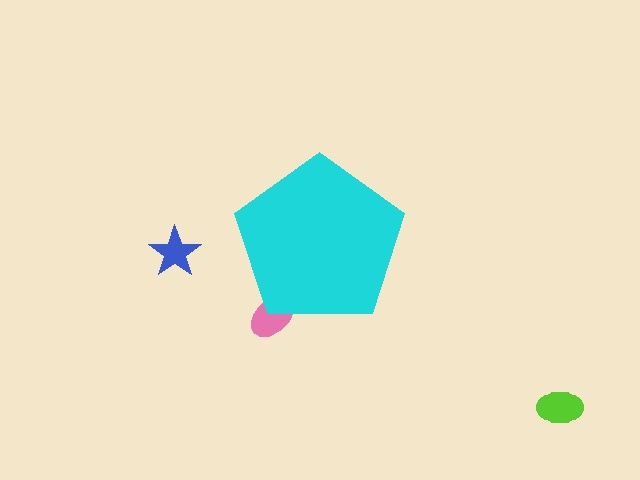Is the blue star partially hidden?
No, the blue star is fully visible.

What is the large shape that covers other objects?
A cyan pentagon.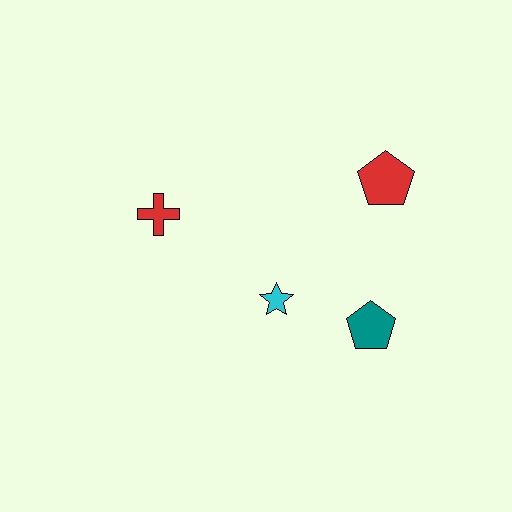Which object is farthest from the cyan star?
The red pentagon is farthest from the cyan star.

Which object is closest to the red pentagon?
The teal pentagon is closest to the red pentagon.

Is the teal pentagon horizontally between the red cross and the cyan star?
No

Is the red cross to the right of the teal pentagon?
No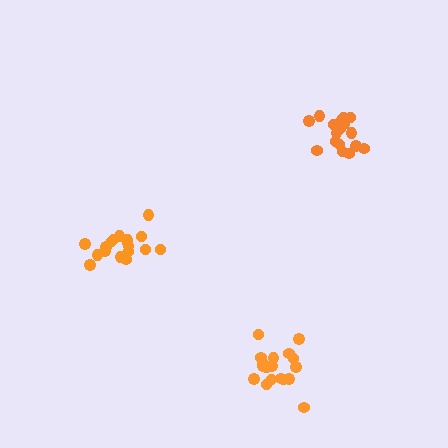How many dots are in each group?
Group 1: 18 dots, Group 2: 17 dots, Group 3: 18 dots (53 total).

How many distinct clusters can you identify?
There are 3 distinct clusters.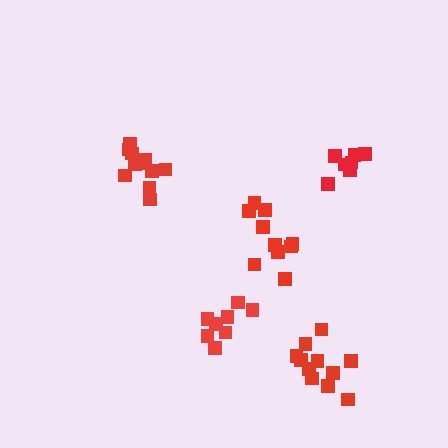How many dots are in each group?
Group 1: 11 dots, Group 2: 8 dots, Group 3: 10 dots, Group 4: 7 dots, Group 5: 11 dots (47 total).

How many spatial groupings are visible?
There are 5 spatial groupings.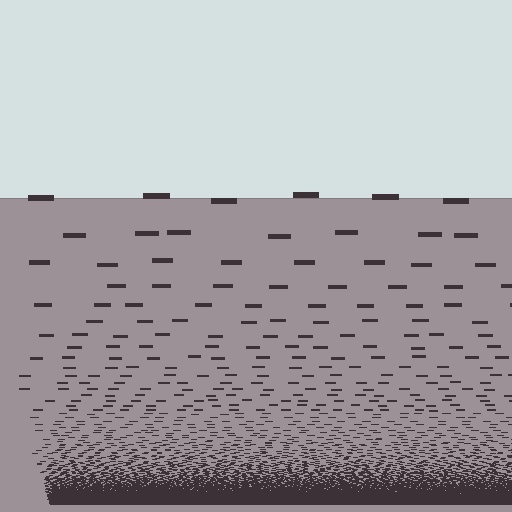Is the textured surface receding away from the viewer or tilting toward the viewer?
The surface appears to tilt toward the viewer. Texture elements get larger and sparser toward the top.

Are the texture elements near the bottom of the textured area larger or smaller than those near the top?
Smaller. The gradient is inverted — elements near the bottom are smaller and denser.